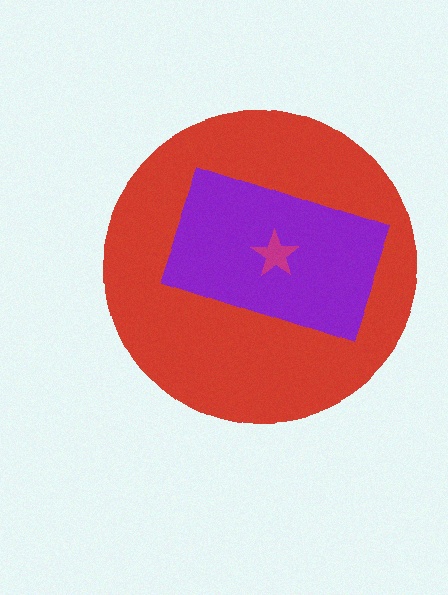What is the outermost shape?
The red circle.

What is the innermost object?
The magenta star.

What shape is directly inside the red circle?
The purple rectangle.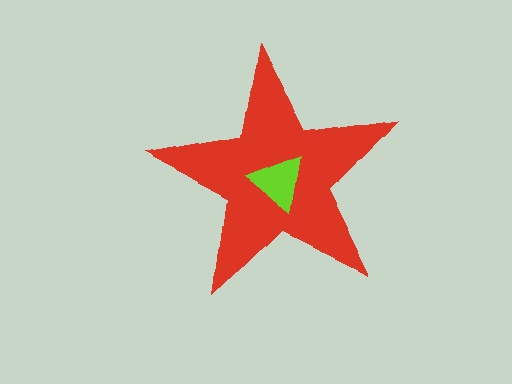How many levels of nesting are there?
2.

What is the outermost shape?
The red star.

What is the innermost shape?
The lime triangle.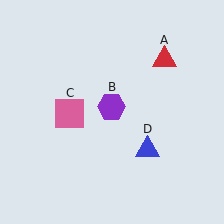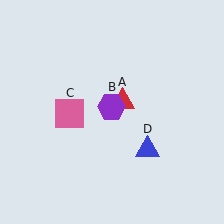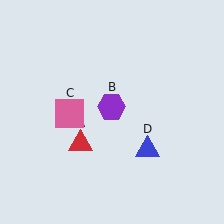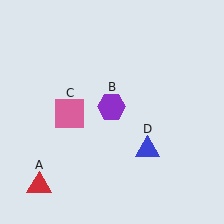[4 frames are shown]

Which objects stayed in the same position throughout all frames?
Purple hexagon (object B) and pink square (object C) and blue triangle (object D) remained stationary.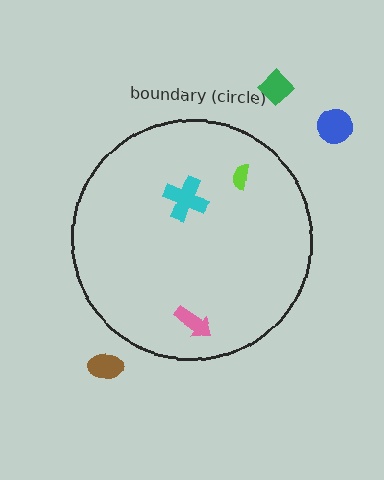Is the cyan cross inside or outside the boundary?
Inside.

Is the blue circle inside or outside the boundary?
Outside.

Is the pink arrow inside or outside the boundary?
Inside.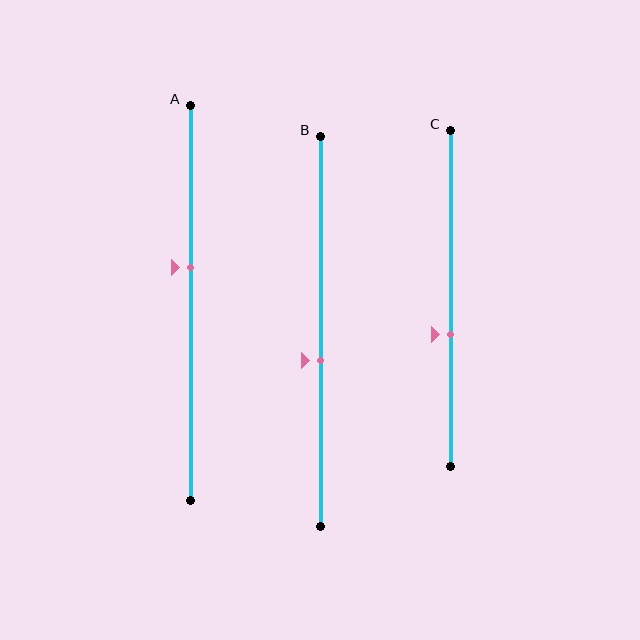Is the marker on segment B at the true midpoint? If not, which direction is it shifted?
No, the marker on segment B is shifted downward by about 7% of the segment length.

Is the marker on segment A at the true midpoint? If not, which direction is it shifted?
No, the marker on segment A is shifted upward by about 9% of the segment length.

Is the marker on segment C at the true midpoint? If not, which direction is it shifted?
No, the marker on segment C is shifted downward by about 11% of the segment length.